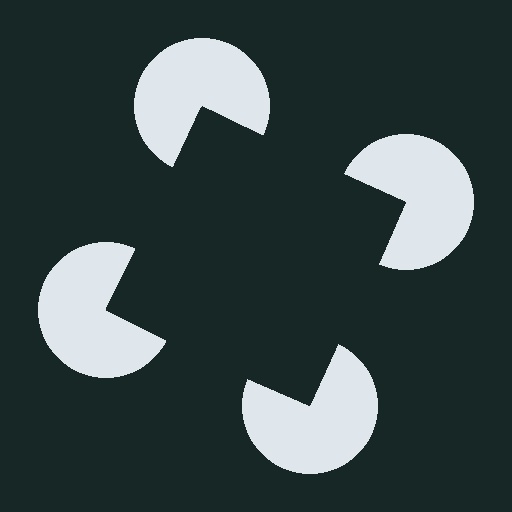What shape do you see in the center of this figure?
An illusory square — its edges are inferred from the aligned wedge cuts in the pac-man discs, not physically drawn.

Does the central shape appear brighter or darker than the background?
It typically appears slightly darker than the background, even though no actual brightness change is drawn.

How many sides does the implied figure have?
4 sides.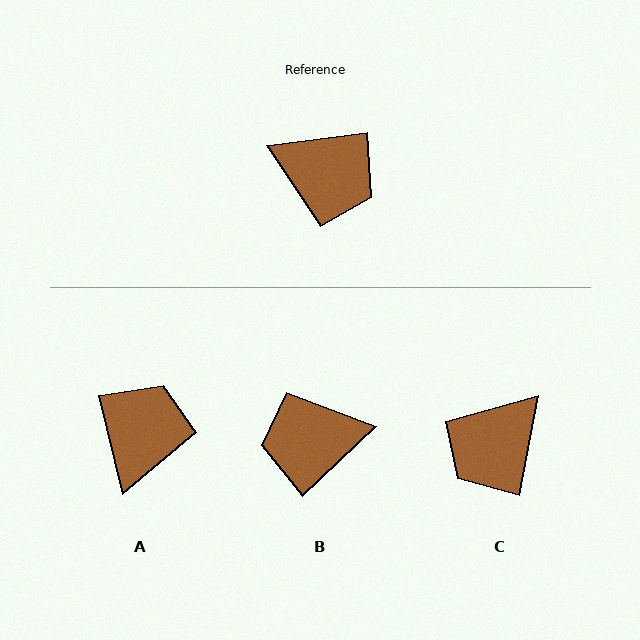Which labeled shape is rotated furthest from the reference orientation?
B, about 144 degrees away.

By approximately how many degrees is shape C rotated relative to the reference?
Approximately 108 degrees clockwise.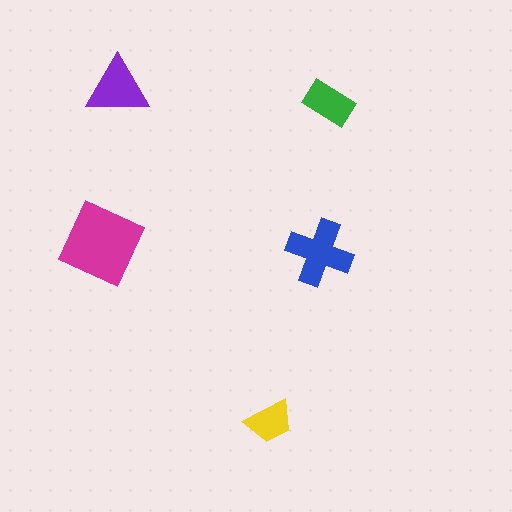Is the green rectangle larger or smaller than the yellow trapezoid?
Larger.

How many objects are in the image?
There are 5 objects in the image.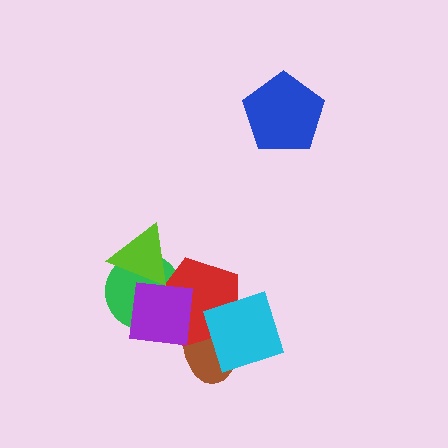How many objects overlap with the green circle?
3 objects overlap with the green circle.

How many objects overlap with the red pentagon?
5 objects overlap with the red pentagon.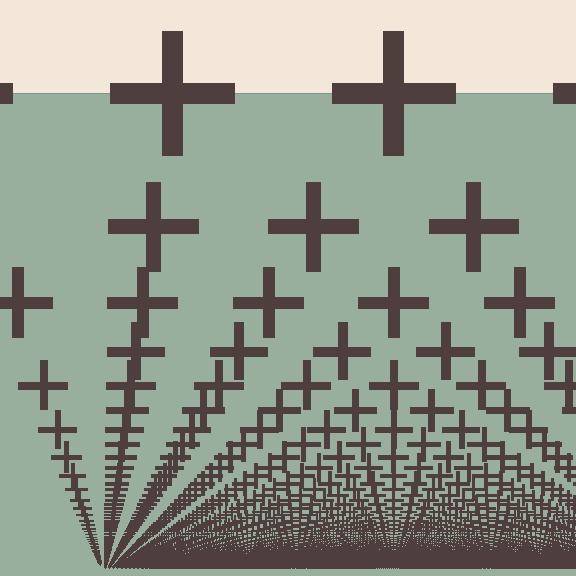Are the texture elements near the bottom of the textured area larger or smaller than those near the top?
Smaller. The gradient is inverted — elements near the bottom are smaller and denser.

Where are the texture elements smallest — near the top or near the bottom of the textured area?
Near the bottom.